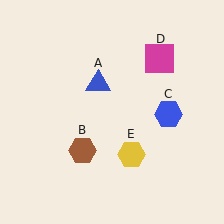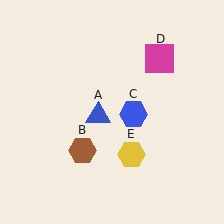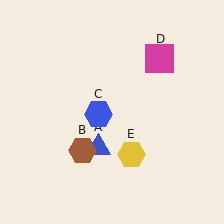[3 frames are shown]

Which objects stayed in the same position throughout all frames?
Brown hexagon (object B) and magenta square (object D) and yellow hexagon (object E) remained stationary.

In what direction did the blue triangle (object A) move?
The blue triangle (object A) moved down.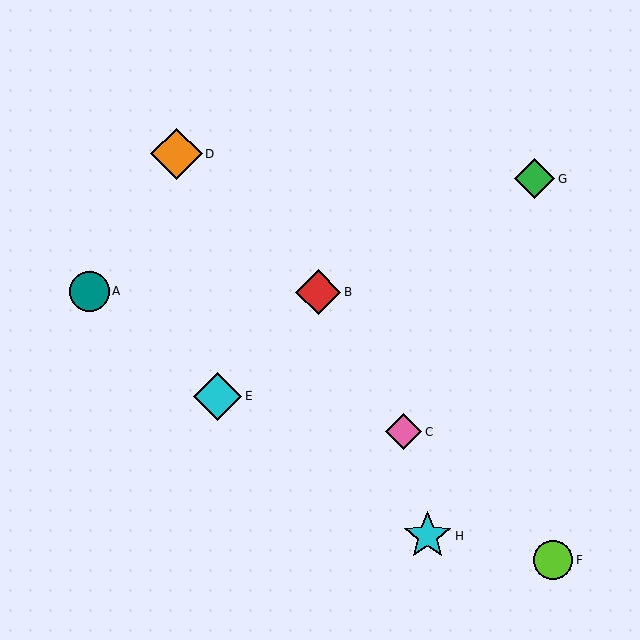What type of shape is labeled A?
Shape A is a teal circle.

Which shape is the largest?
The orange diamond (labeled D) is the largest.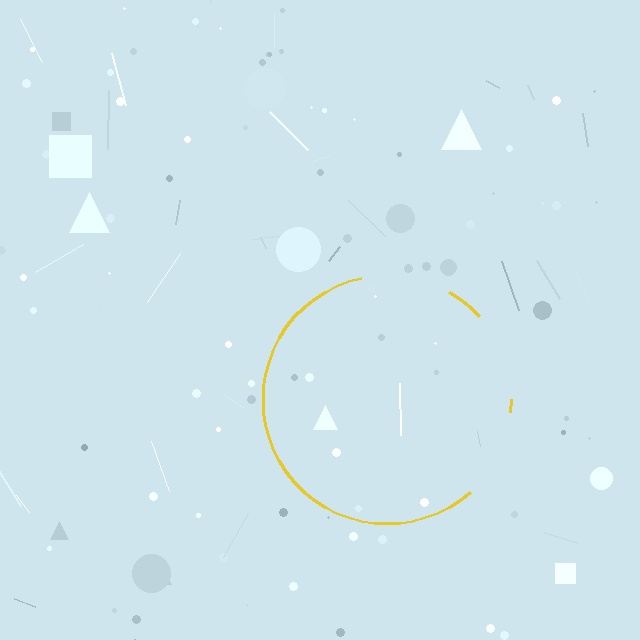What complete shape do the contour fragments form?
The contour fragments form a circle.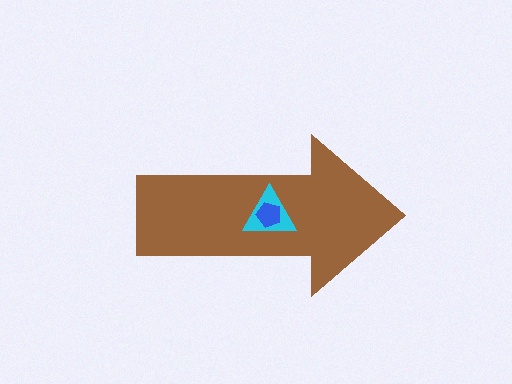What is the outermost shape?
The brown arrow.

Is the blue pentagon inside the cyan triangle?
Yes.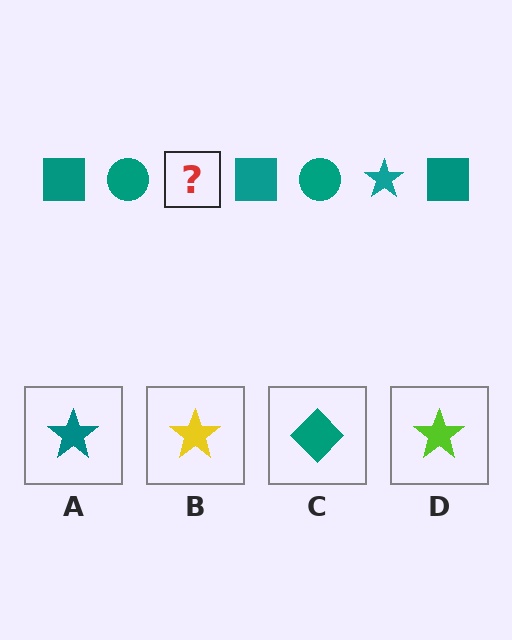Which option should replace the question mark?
Option A.